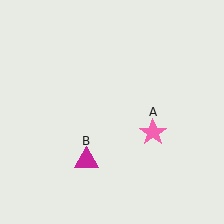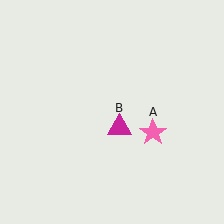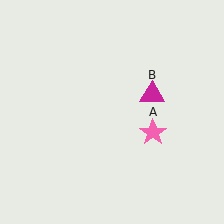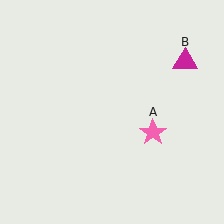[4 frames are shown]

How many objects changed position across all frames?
1 object changed position: magenta triangle (object B).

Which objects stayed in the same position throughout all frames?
Pink star (object A) remained stationary.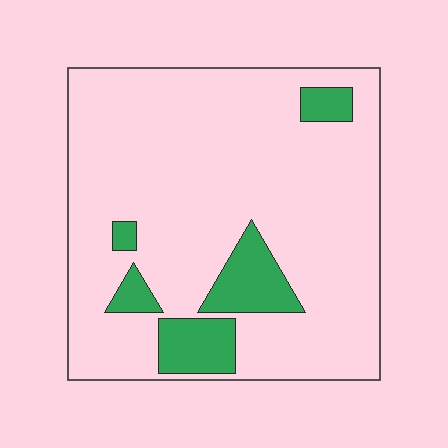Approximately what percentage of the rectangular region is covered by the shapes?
Approximately 15%.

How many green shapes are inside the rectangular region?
5.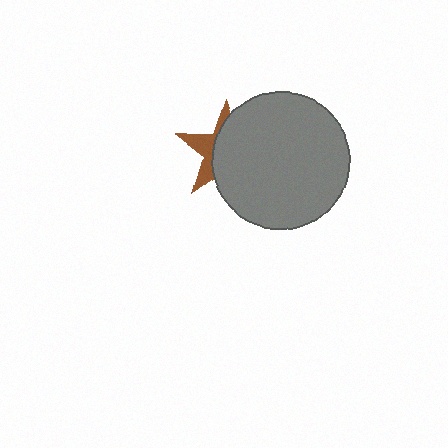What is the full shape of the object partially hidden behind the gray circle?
The partially hidden object is a brown star.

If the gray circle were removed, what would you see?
You would see the complete brown star.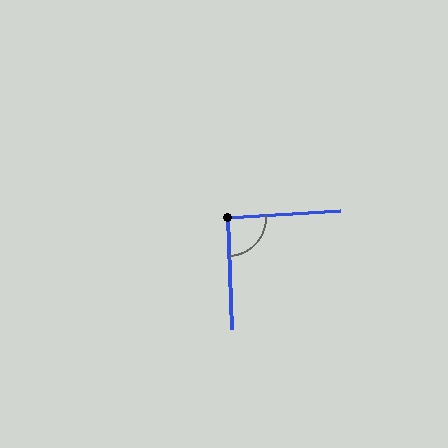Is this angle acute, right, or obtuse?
It is approximately a right angle.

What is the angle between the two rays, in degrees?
Approximately 92 degrees.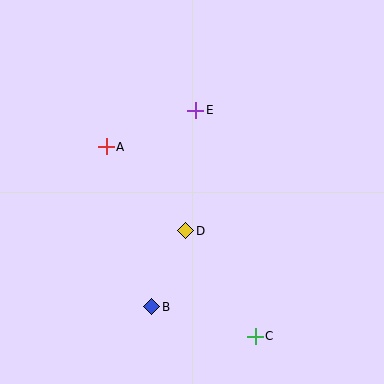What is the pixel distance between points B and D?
The distance between B and D is 83 pixels.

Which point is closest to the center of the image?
Point D at (186, 231) is closest to the center.